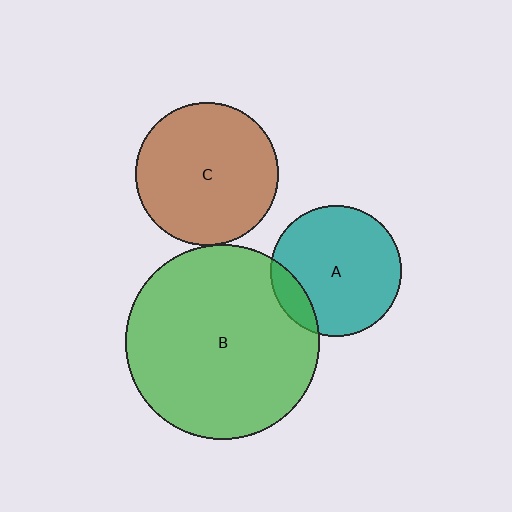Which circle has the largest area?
Circle B (green).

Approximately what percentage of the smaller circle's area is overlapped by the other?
Approximately 5%.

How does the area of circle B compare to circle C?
Approximately 1.8 times.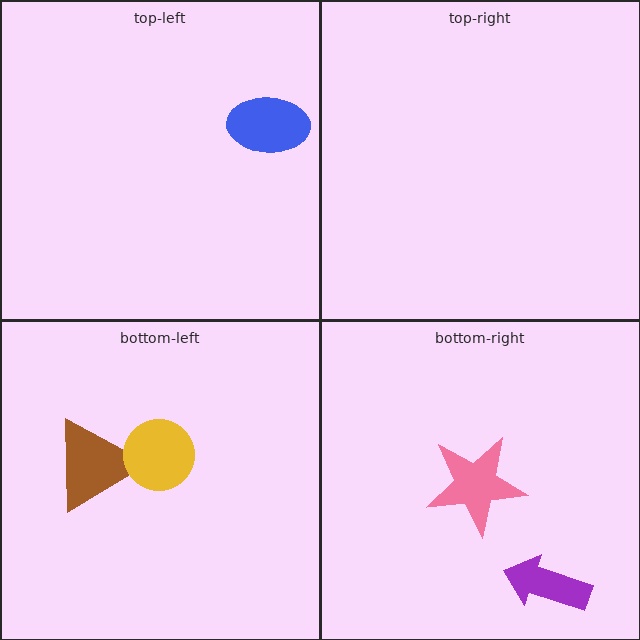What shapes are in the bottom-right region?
The purple arrow, the pink star.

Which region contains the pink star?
The bottom-right region.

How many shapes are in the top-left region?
1.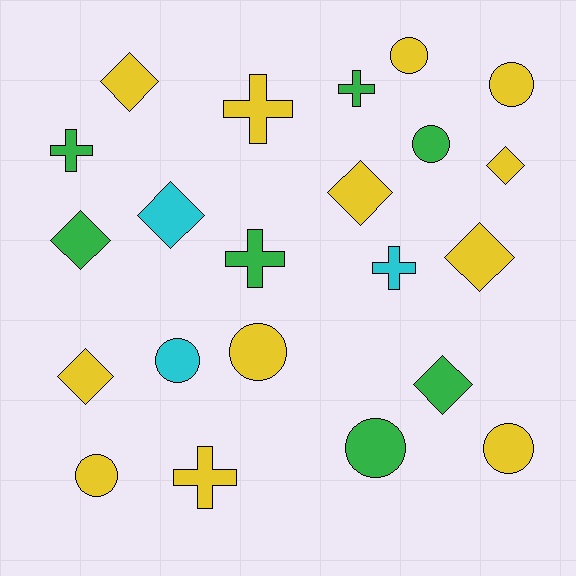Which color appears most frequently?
Yellow, with 12 objects.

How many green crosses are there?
There are 3 green crosses.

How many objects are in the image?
There are 22 objects.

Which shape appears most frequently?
Circle, with 8 objects.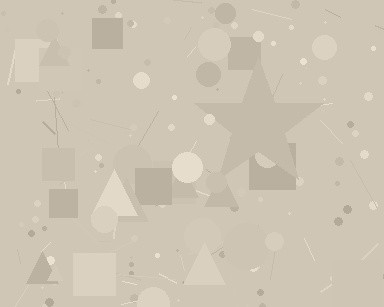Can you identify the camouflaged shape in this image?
The camouflaged shape is a star.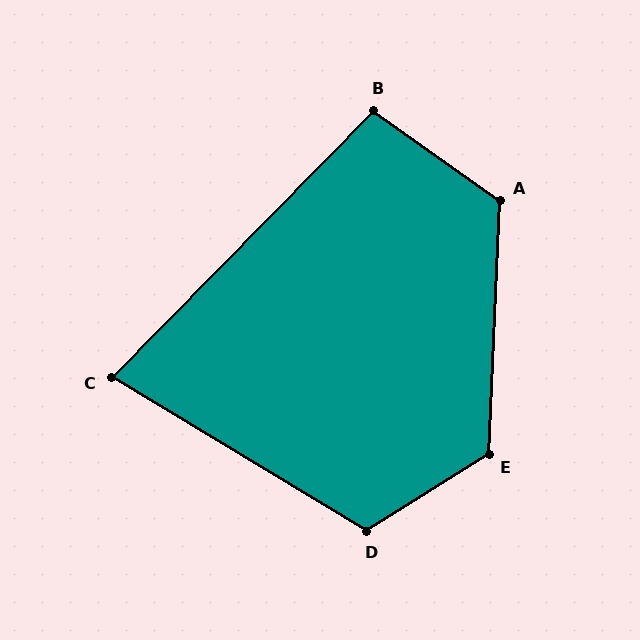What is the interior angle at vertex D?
Approximately 117 degrees (obtuse).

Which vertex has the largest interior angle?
E, at approximately 124 degrees.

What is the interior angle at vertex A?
Approximately 123 degrees (obtuse).